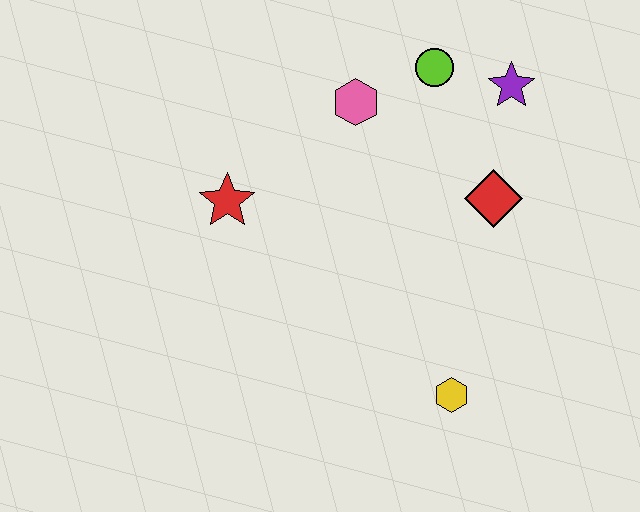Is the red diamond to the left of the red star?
No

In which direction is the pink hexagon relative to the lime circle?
The pink hexagon is to the left of the lime circle.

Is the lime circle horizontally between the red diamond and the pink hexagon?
Yes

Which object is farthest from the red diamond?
The red star is farthest from the red diamond.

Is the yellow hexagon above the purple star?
No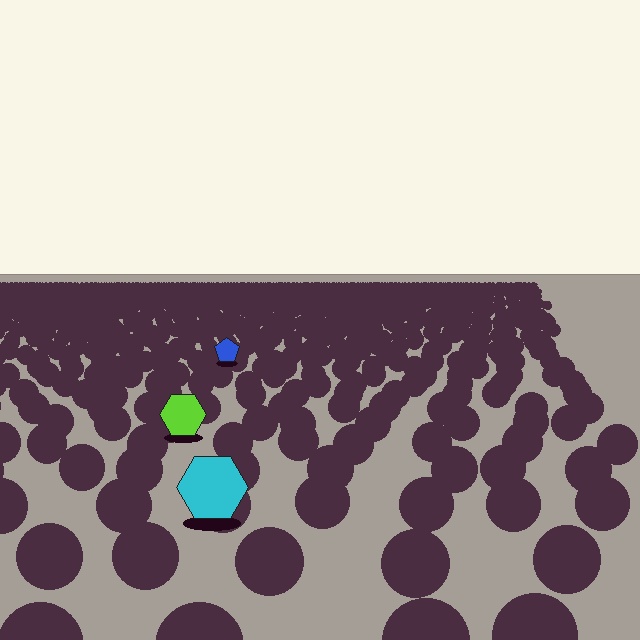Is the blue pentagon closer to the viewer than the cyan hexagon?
No. The cyan hexagon is closer — you can tell from the texture gradient: the ground texture is coarser near it.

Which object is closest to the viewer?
The cyan hexagon is closest. The texture marks near it are larger and more spread out.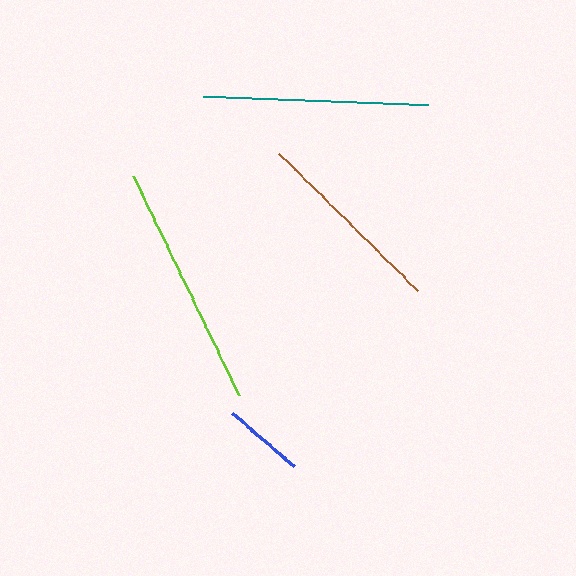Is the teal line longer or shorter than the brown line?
The teal line is longer than the brown line.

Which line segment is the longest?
The lime line is the longest at approximately 243 pixels.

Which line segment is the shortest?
The blue line is the shortest at approximately 83 pixels.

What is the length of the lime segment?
The lime segment is approximately 243 pixels long.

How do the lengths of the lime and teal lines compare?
The lime and teal lines are approximately the same length.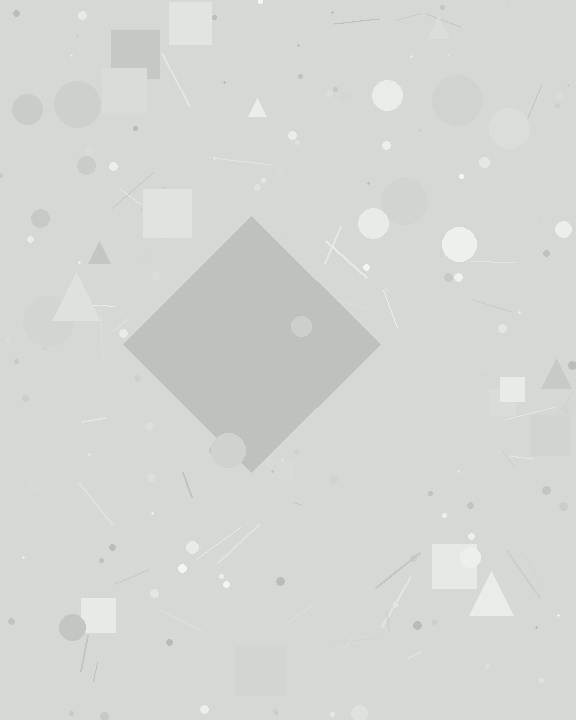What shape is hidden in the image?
A diamond is hidden in the image.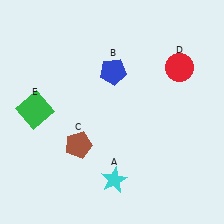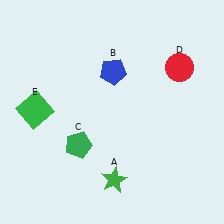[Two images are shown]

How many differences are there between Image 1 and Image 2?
There are 2 differences between the two images.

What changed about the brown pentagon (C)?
In Image 1, C is brown. In Image 2, it changed to green.